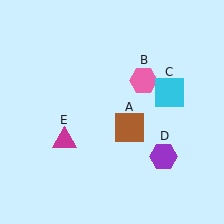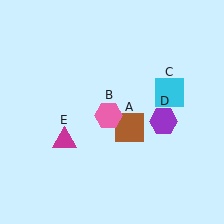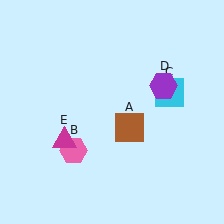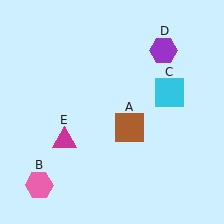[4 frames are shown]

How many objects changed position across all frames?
2 objects changed position: pink hexagon (object B), purple hexagon (object D).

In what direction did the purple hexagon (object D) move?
The purple hexagon (object D) moved up.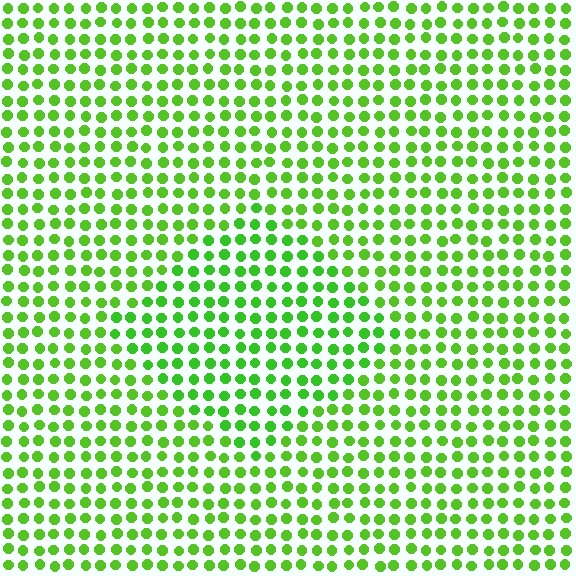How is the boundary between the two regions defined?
The boundary is defined purely by a slight shift in hue (about 13 degrees). Spacing, size, and orientation are identical on both sides.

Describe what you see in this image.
The image is filled with small lime elements in a uniform arrangement. A diamond-shaped region is visible where the elements are tinted to a slightly different hue, forming a subtle color boundary.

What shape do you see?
I see a diamond.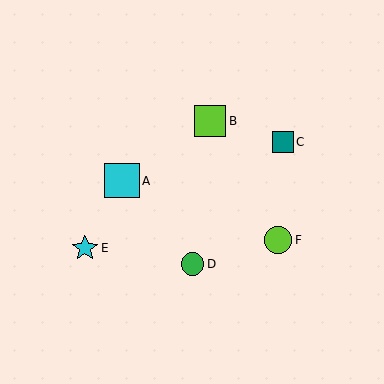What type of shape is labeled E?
Shape E is a cyan star.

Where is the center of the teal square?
The center of the teal square is at (283, 142).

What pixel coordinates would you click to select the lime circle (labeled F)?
Click at (278, 240) to select the lime circle F.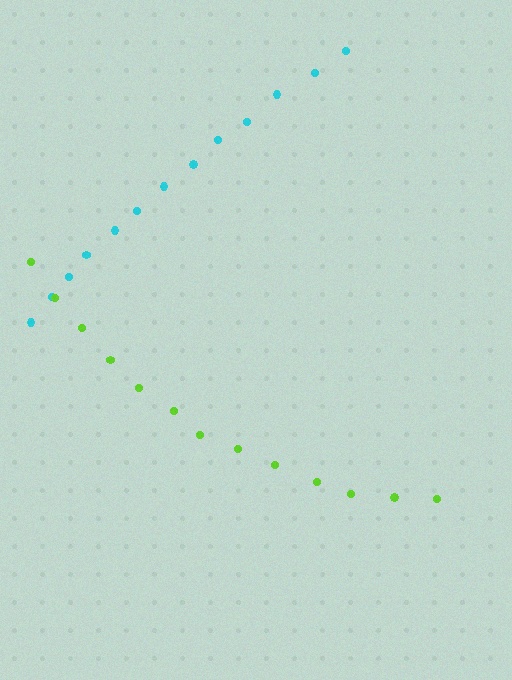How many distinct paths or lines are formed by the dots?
There are 2 distinct paths.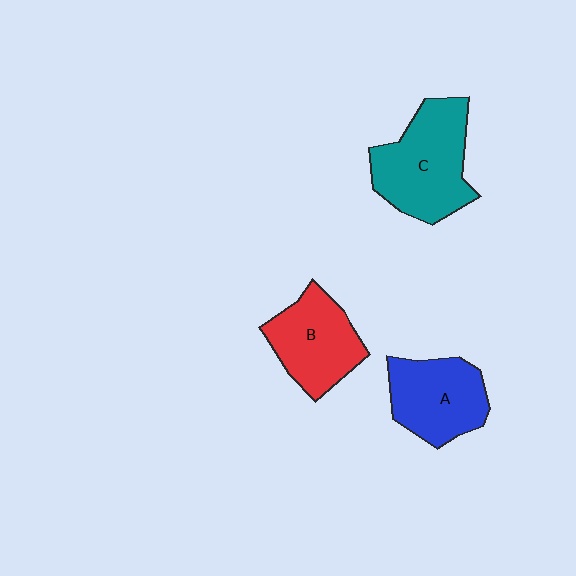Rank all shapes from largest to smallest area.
From largest to smallest: C (teal), A (blue), B (red).